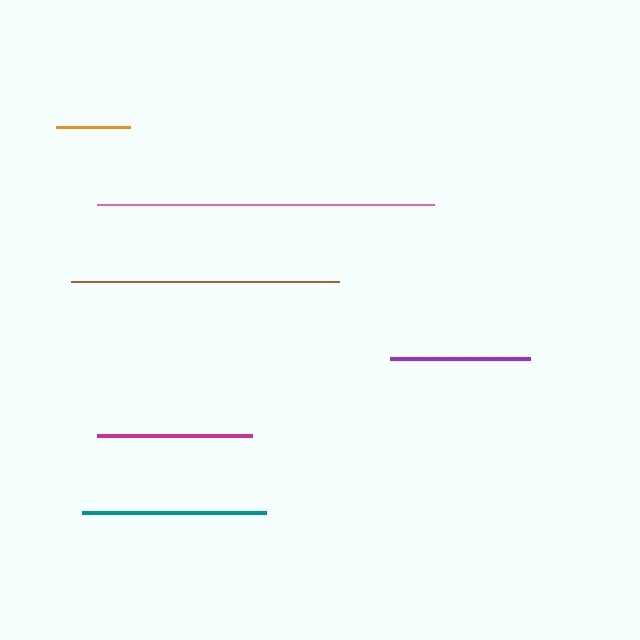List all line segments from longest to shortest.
From longest to shortest: pink, brown, teal, magenta, purple, orange.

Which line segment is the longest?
The pink line is the longest at approximately 337 pixels.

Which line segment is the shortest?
The orange line is the shortest at approximately 74 pixels.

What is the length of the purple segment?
The purple segment is approximately 141 pixels long.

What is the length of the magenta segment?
The magenta segment is approximately 155 pixels long.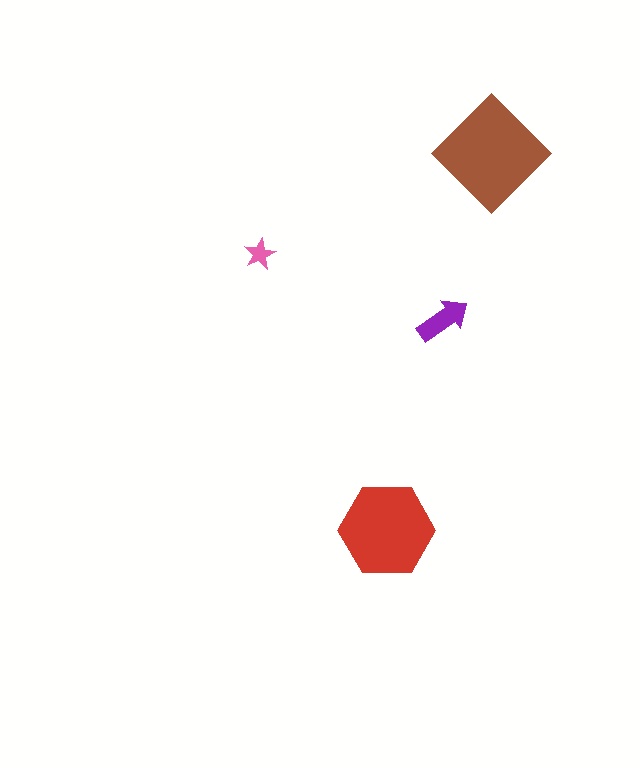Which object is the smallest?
The pink star.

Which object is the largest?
The brown diamond.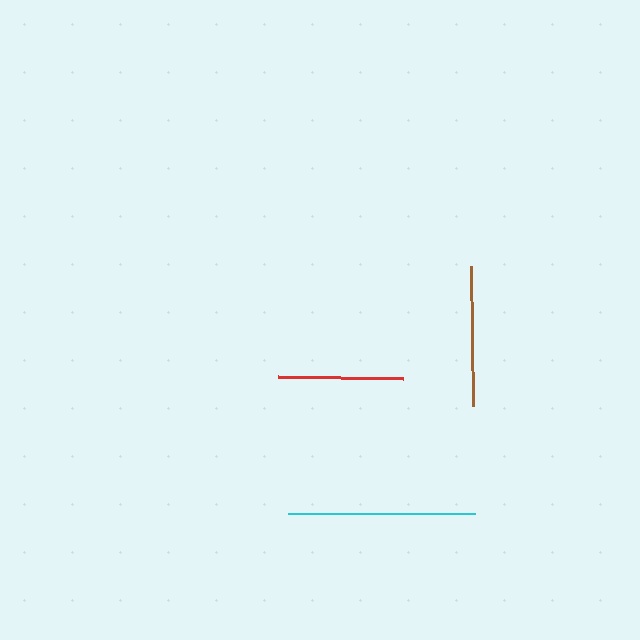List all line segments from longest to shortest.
From longest to shortest: cyan, brown, red.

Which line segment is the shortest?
The red line is the shortest at approximately 126 pixels.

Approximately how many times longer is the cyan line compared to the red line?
The cyan line is approximately 1.5 times the length of the red line.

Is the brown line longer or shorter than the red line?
The brown line is longer than the red line.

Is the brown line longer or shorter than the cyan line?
The cyan line is longer than the brown line.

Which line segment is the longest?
The cyan line is the longest at approximately 187 pixels.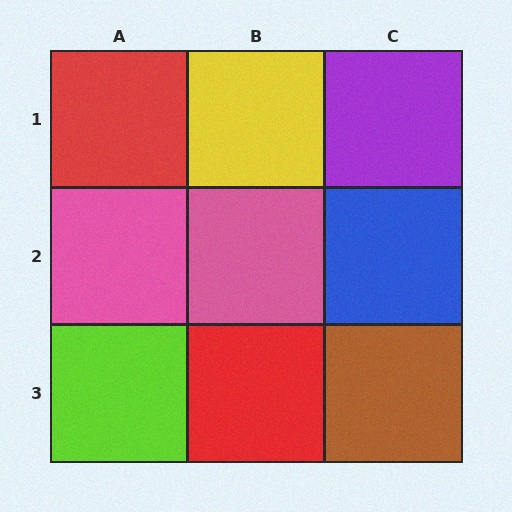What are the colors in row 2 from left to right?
Pink, pink, blue.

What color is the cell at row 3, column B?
Red.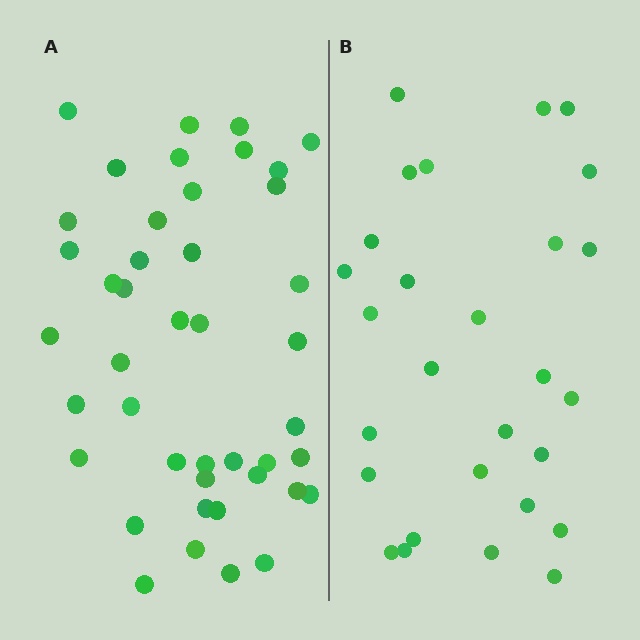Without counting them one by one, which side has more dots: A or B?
Region A (the left region) has more dots.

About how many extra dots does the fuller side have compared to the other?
Region A has approximately 15 more dots than region B.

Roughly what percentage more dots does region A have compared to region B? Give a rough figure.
About 55% more.